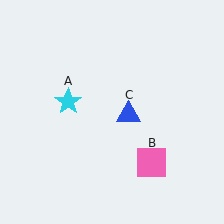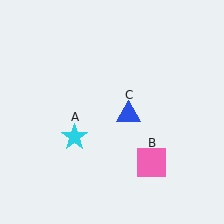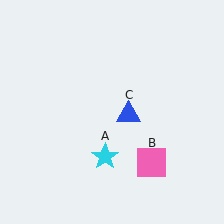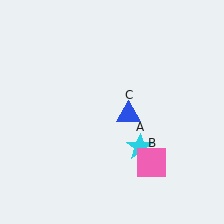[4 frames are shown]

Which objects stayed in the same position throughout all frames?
Pink square (object B) and blue triangle (object C) remained stationary.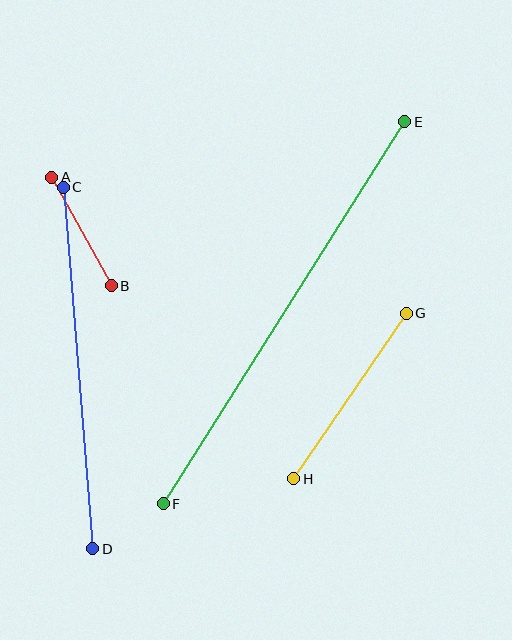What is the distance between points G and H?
The distance is approximately 200 pixels.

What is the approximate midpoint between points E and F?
The midpoint is at approximately (284, 313) pixels.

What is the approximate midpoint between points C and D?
The midpoint is at approximately (78, 368) pixels.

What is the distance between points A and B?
The distance is approximately 124 pixels.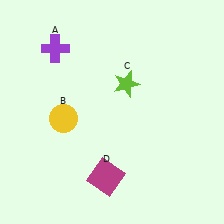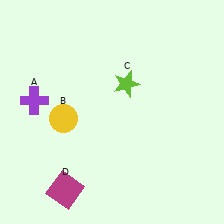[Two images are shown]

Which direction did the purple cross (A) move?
The purple cross (A) moved down.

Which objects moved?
The objects that moved are: the purple cross (A), the magenta square (D).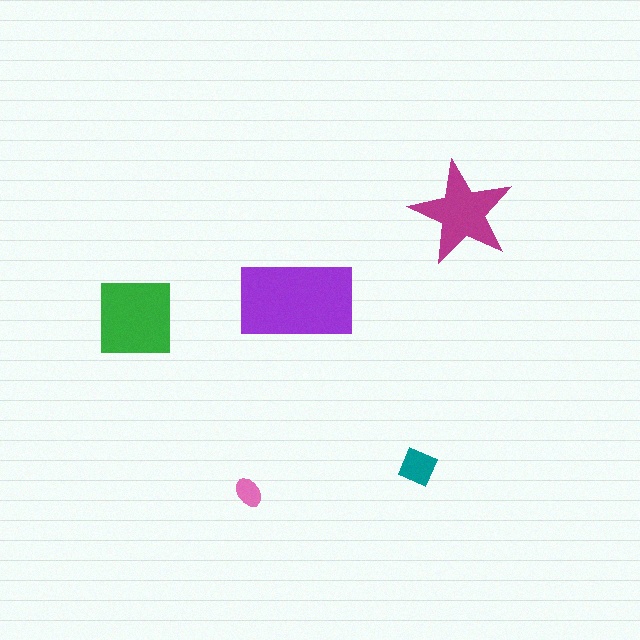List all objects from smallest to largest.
The pink ellipse, the teal diamond, the magenta star, the green square, the purple rectangle.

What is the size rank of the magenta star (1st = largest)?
3rd.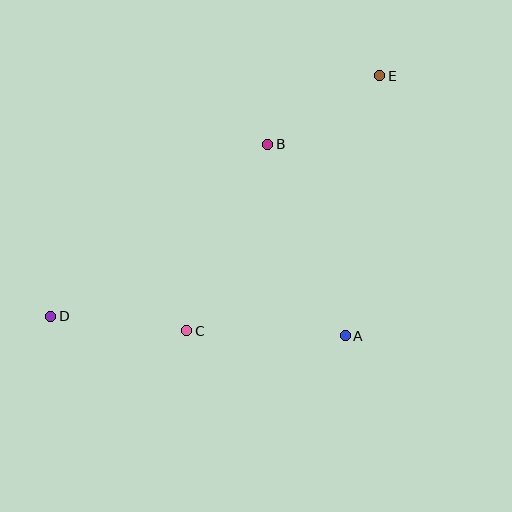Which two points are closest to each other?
Points B and E are closest to each other.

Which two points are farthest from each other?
Points D and E are farthest from each other.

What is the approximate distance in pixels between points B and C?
The distance between B and C is approximately 203 pixels.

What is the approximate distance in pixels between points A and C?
The distance between A and C is approximately 159 pixels.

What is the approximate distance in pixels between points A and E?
The distance between A and E is approximately 262 pixels.